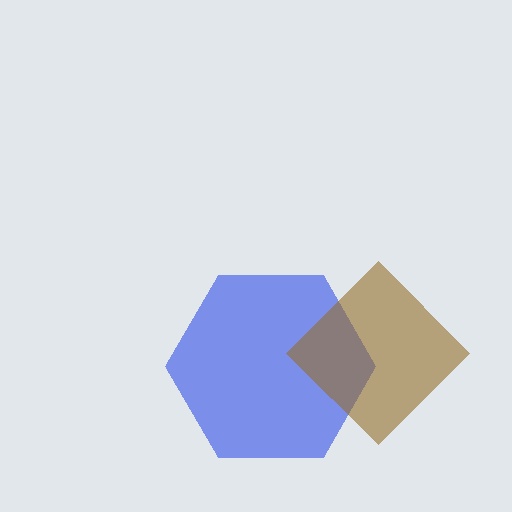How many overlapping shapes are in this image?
There are 2 overlapping shapes in the image.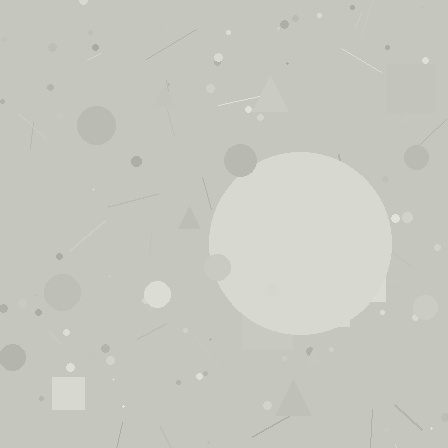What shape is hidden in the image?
A circle is hidden in the image.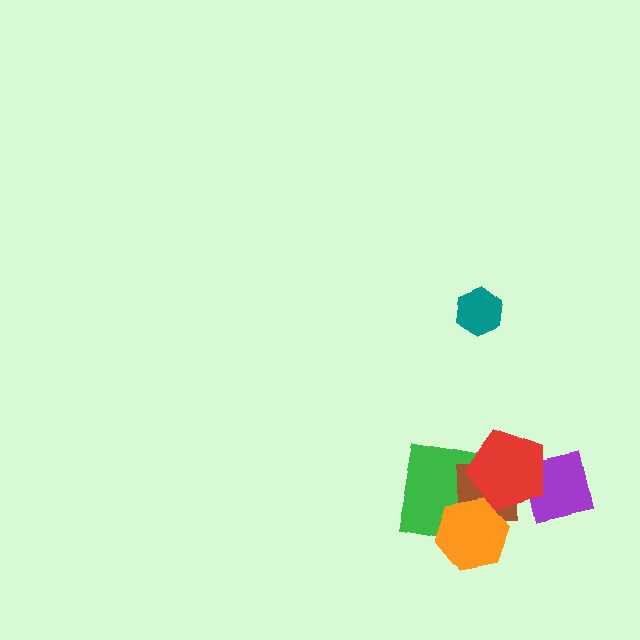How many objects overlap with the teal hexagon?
0 objects overlap with the teal hexagon.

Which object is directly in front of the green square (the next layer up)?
The brown square is directly in front of the green square.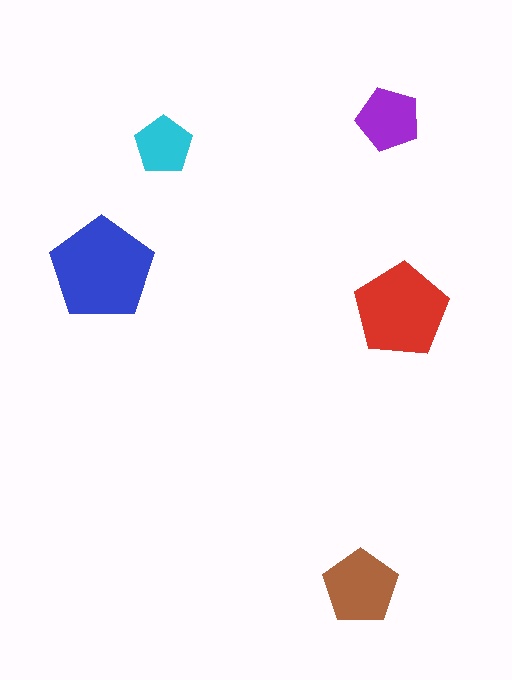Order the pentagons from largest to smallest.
the blue one, the red one, the brown one, the purple one, the cyan one.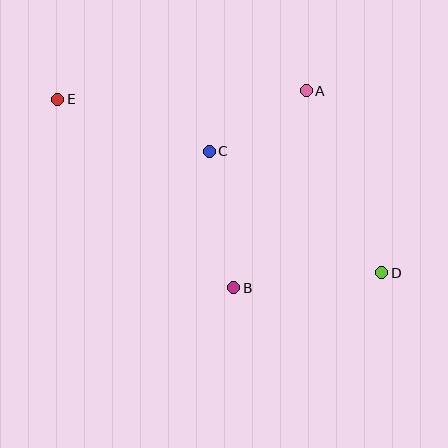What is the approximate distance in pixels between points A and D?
The distance between A and D is approximately 197 pixels.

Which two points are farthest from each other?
Points D and E are farthest from each other.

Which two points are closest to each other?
Points A and C are closest to each other.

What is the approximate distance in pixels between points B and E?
The distance between B and E is approximately 258 pixels.